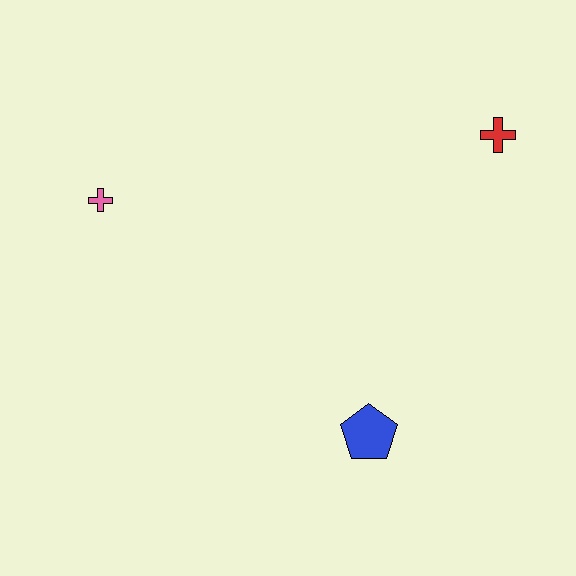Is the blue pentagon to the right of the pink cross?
Yes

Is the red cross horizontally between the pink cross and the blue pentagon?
No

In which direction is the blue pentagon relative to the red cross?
The blue pentagon is below the red cross.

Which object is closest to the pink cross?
The blue pentagon is closest to the pink cross.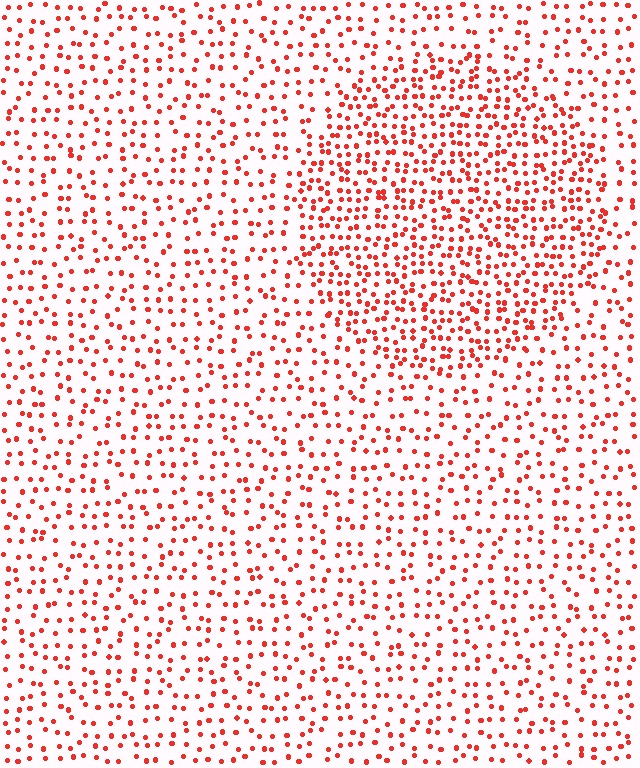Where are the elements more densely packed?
The elements are more densely packed inside the circle boundary.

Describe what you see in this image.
The image contains small red elements arranged at two different densities. A circle-shaped region is visible where the elements are more densely packed than the surrounding area.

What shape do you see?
I see a circle.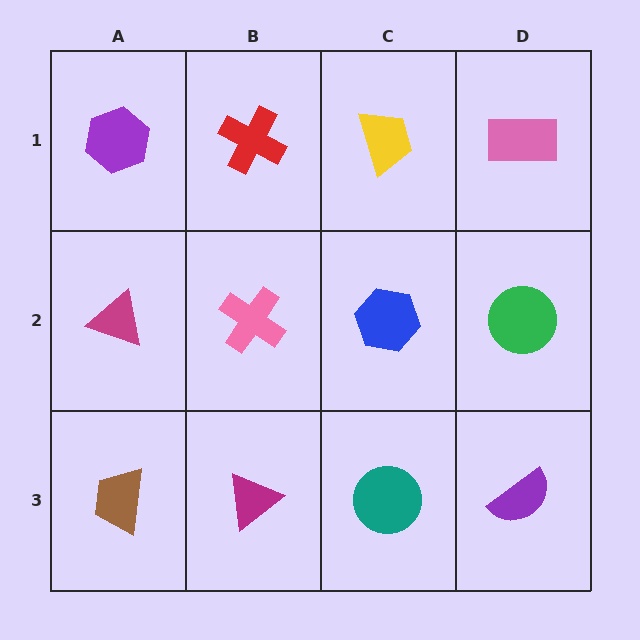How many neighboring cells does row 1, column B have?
3.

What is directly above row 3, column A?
A magenta triangle.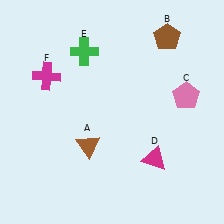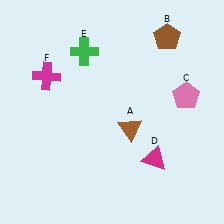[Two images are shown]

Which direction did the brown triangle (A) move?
The brown triangle (A) moved right.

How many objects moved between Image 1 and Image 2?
1 object moved between the two images.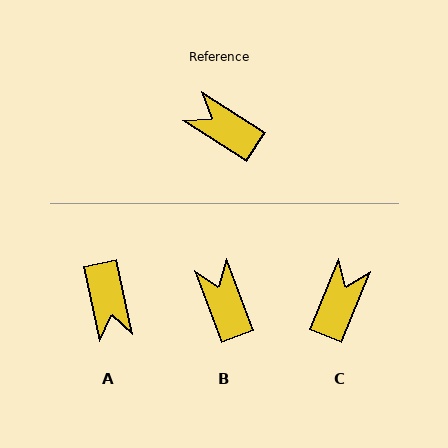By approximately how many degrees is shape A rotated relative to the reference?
Approximately 135 degrees counter-clockwise.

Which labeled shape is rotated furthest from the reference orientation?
A, about 135 degrees away.